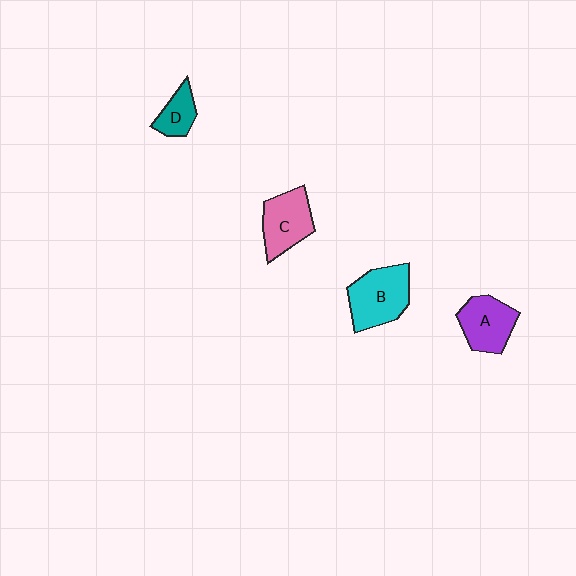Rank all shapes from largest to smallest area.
From largest to smallest: B (cyan), C (pink), A (purple), D (teal).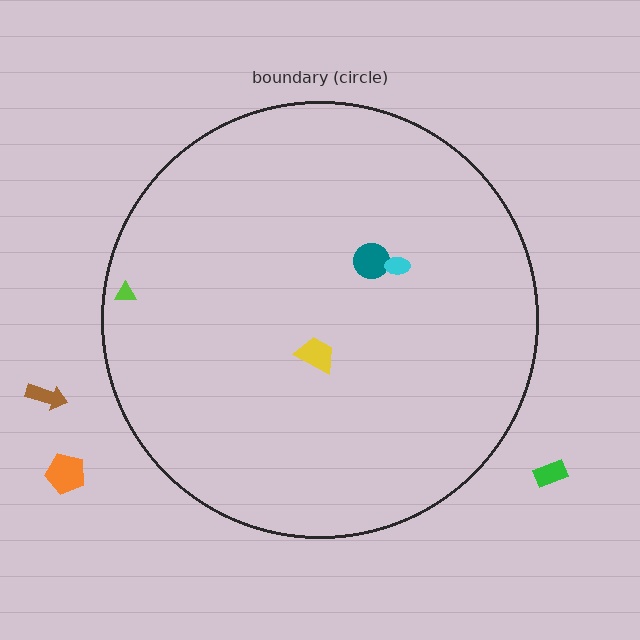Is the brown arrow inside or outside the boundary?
Outside.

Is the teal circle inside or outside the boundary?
Inside.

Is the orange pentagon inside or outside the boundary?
Outside.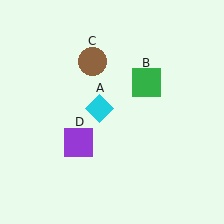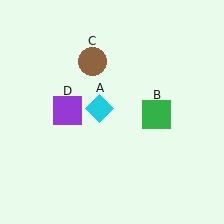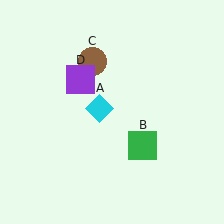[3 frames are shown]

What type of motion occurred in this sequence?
The green square (object B), purple square (object D) rotated clockwise around the center of the scene.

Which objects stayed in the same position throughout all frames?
Cyan diamond (object A) and brown circle (object C) remained stationary.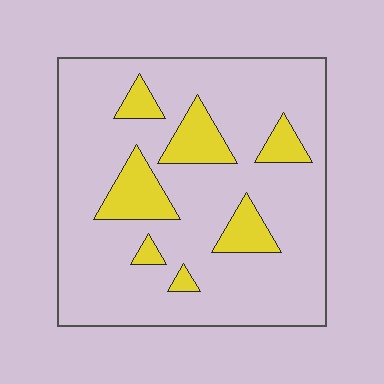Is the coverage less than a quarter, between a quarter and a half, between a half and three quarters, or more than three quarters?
Less than a quarter.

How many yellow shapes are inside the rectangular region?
7.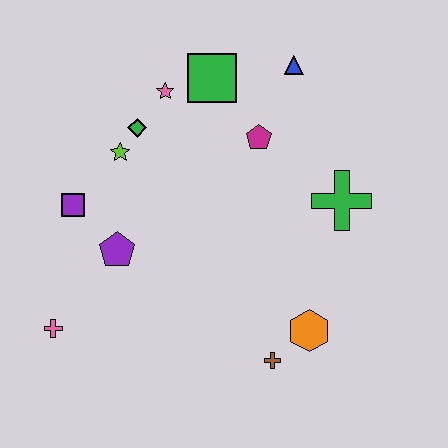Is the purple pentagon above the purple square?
No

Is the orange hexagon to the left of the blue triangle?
No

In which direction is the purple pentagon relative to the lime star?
The purple pentagon is below the lime star.